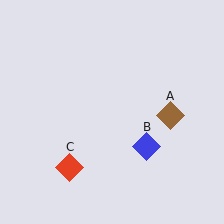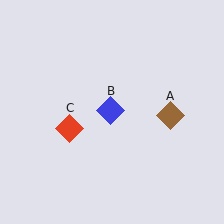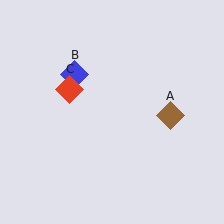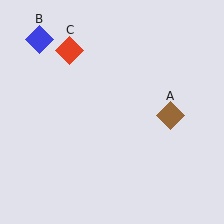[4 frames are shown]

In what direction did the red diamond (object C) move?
The red diamond (object C) moved up.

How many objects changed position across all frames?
2 objects changed position: blue diamond (object B), red diamond (object C).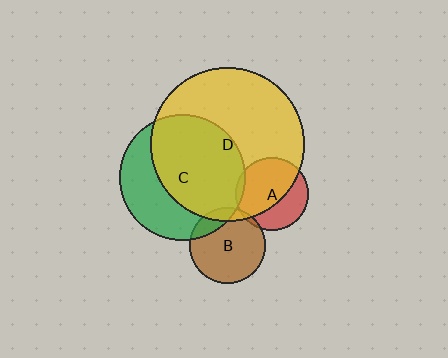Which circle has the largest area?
Circle D (yellow).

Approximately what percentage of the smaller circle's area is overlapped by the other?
Approximately 60%.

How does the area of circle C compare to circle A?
Approximately 2.9 times.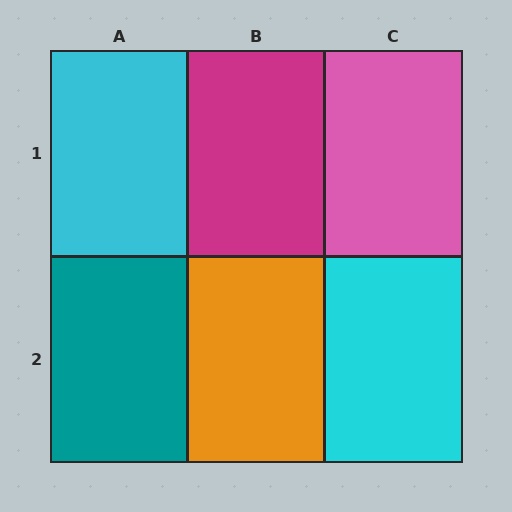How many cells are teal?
1 cell is teal.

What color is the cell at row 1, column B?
Magenta.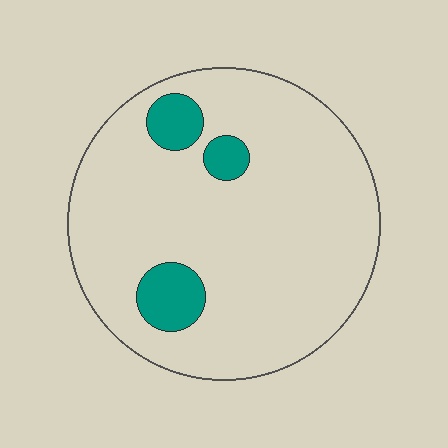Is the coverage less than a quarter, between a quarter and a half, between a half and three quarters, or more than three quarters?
Less than a quarter.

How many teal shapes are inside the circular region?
3.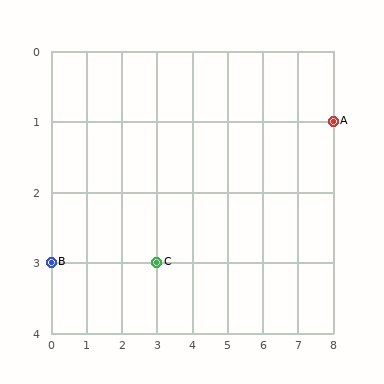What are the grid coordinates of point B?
Point B is at grid coordinates (0, 3).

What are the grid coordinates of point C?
Point C is at grid coordinates (3, 3).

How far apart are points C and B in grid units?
Points C and B are 3 columns apart.